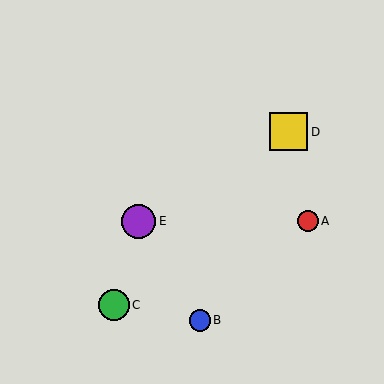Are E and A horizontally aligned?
Yes, both are at y≈221.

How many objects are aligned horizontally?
2 objects (A, E) are aligned horizontally.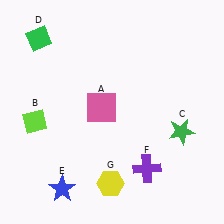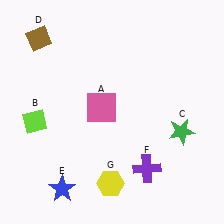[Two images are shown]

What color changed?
The diamond (D) changed from green in Image 1 to brown in Image 2.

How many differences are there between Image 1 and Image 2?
There is 1 difference between the two images.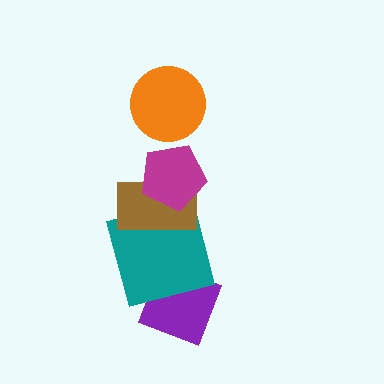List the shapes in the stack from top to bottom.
From top to bottom: the orange circle, the magenta pentagon, the brown rectangle, the teal square, the purple diamond.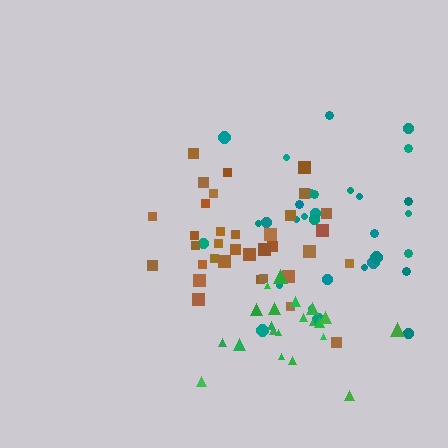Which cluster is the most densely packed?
Brown.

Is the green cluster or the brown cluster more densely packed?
Brown.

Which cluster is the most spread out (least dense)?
Teal.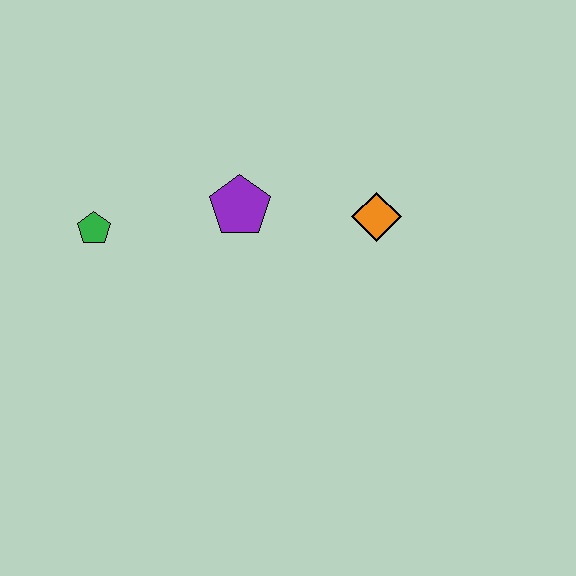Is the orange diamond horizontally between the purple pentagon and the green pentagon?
No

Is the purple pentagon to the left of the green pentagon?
No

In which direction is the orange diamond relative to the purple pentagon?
The orange diamond is to the right of the purple pentagon.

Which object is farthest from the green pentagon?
The orange diamond is farthest from the green pentagon.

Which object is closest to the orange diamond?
The purple pentagon is closest to the orange diamond.